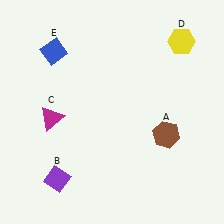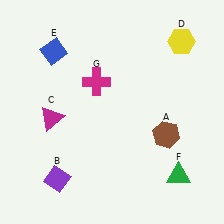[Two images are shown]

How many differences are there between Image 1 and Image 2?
There are 2 differences between the two images.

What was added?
A green triangle (F), a magenta cross (G) were added in Image 2.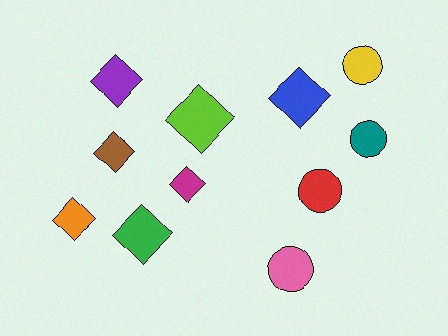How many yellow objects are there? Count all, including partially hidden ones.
There is 1 yellow object.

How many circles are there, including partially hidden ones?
There are 4 circles.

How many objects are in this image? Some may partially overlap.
There are 11 objects.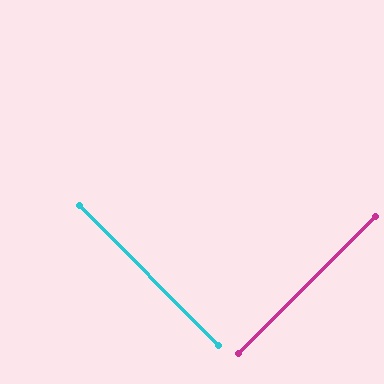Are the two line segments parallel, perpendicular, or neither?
Perpendicular — they meet at approximately 90°.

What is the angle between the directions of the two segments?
Approximately 90 degrees.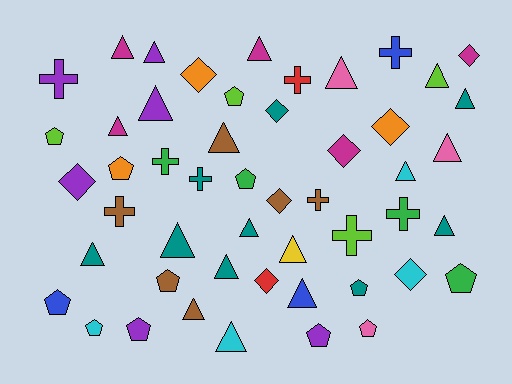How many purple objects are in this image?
There are 6 purple objects.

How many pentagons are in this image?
There are 12 pentagons.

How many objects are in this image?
There are 50 objects.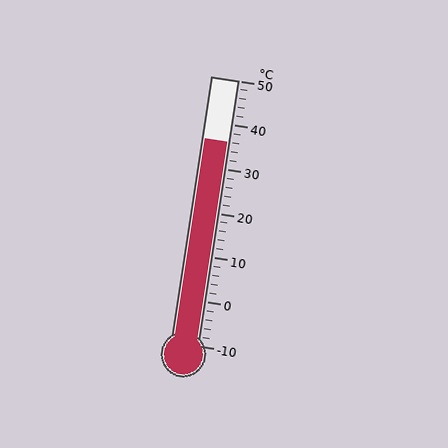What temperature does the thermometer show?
The thermometer shows approximately 36°C.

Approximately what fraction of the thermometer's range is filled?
The thermometer is filled to approximately 75% of its range.